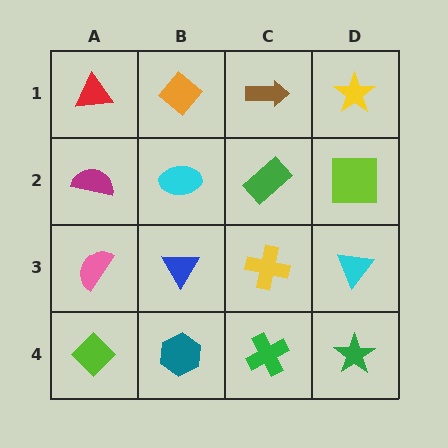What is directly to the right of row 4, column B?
A green cross.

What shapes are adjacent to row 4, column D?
A cyan triangle (row 3, column D), a green cross (row 4, column C).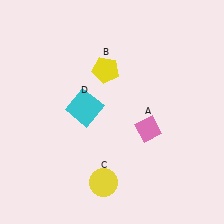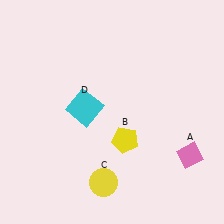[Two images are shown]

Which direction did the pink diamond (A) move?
The pink diamond (A) moved right.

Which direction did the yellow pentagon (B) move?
The yellow pentagon (B) moved down.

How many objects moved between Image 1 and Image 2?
2 objects moved between the two images.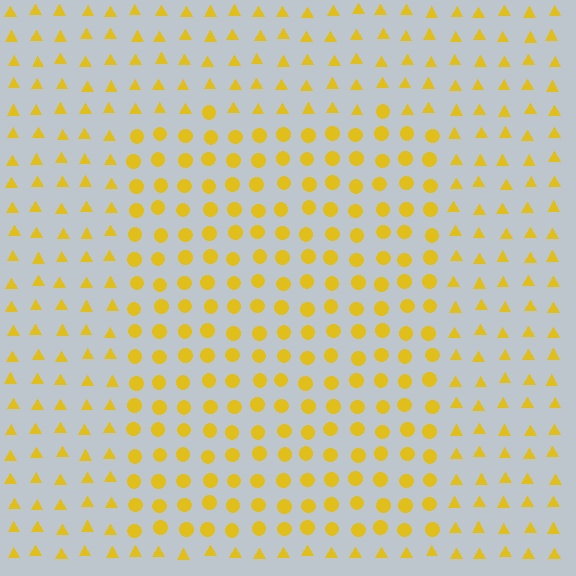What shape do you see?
I see a rectangle.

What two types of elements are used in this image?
The image uses circles inside the rectangle region and triangles outside it.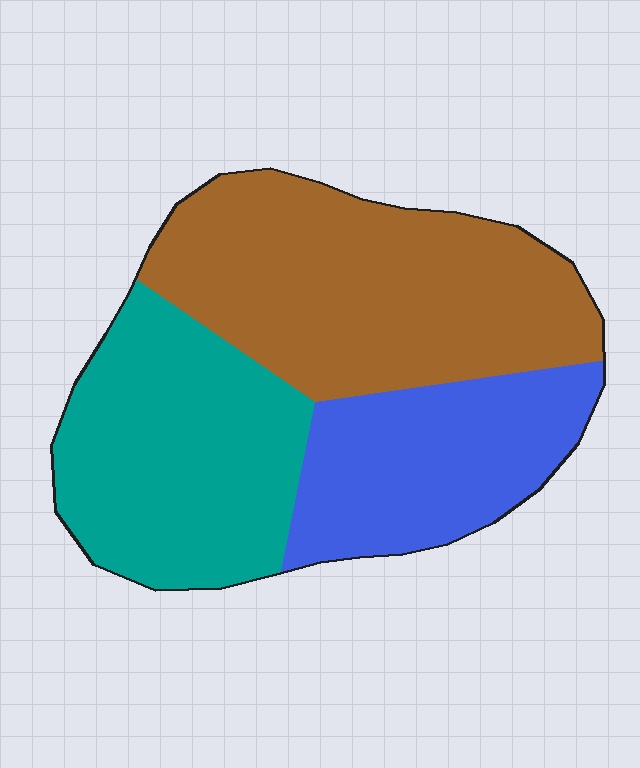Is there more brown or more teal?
Brown.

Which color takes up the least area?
Blue, at roughly 25%.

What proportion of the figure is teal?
Teal covers 33% of the figure.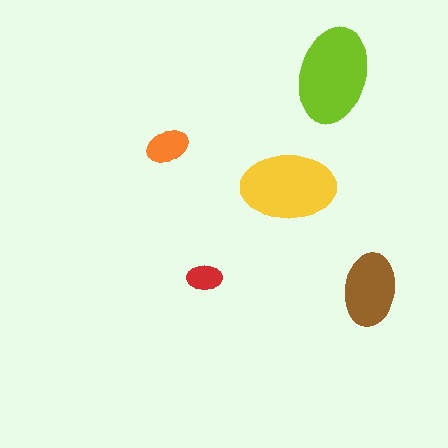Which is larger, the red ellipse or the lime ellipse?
The lime one.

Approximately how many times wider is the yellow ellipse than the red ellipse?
About 2.5 times wider.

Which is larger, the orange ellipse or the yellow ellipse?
The yellow one.